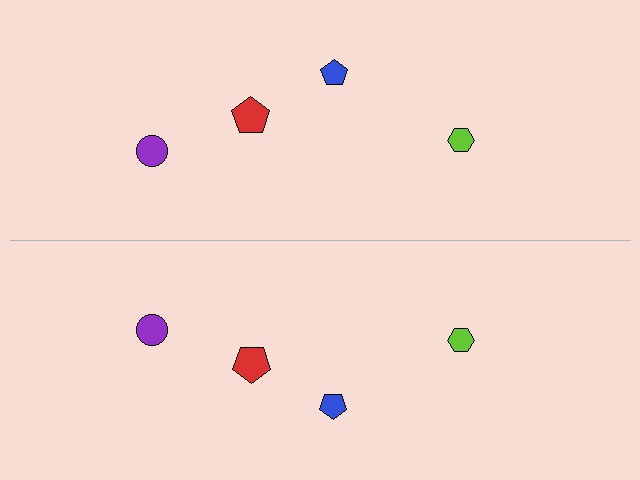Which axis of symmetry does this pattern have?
The pattern has a horizontal axis of symmetry running through the center of the image.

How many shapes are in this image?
There are 8 shapes in this image.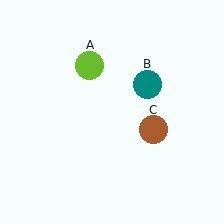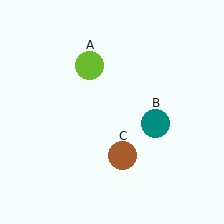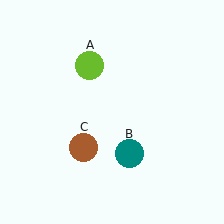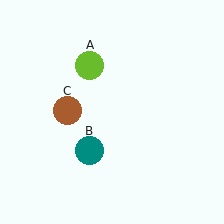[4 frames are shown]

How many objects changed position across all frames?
2 objects changed position: teal circle (object B), brown circle (object C).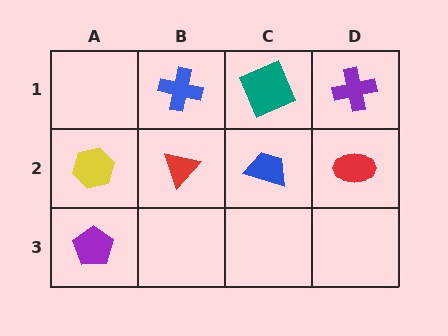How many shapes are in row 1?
3 shapes.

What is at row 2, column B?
A red triangle.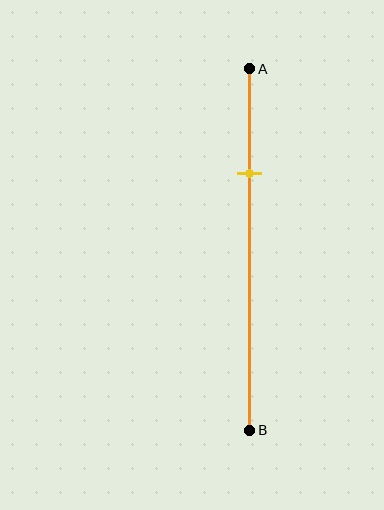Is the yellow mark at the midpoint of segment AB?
No, the mark is at about 30% from A, not at the 50% midpoint.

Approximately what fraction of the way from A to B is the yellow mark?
The yellow mark is approximately 30% of the way from A to B.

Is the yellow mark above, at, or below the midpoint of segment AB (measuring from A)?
The yellow mark is above the midpoint of segment AB.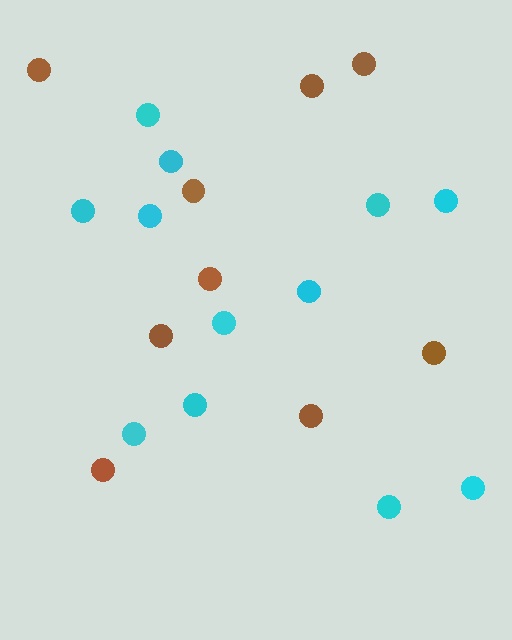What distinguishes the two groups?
There are 2 groups: one group of brown circles (9) and one group of cyan circles (12).